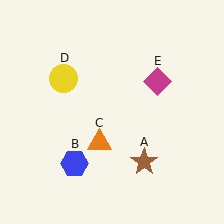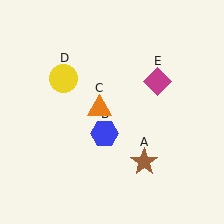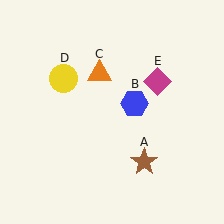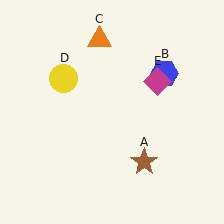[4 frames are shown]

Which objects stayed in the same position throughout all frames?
Brown star (object A) and yellow circle (object D) and magenta diamond (object E) remained stationary.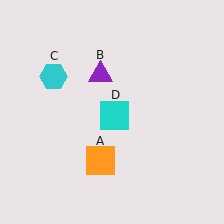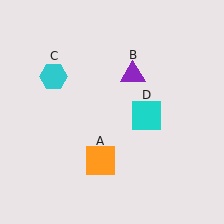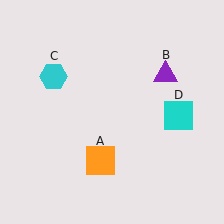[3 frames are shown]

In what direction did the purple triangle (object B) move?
The purple triangle (object B) moved right.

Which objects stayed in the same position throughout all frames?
Orange square (object A) and cyan hexagon (object C) remained stationary.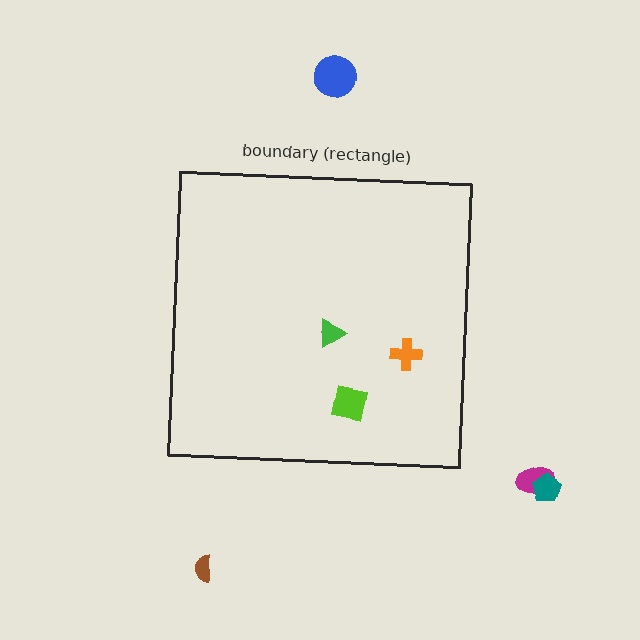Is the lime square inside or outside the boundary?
Inside.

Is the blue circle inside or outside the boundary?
Outside.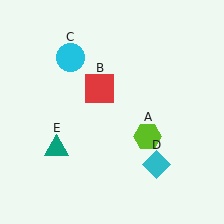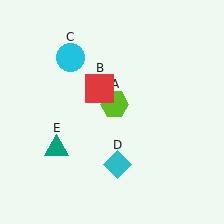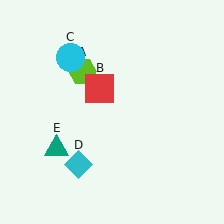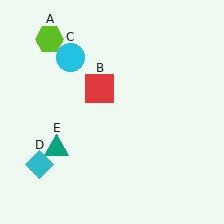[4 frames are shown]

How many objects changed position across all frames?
2 objects changed position: lime hexagon (object A), cyan diamond (object D).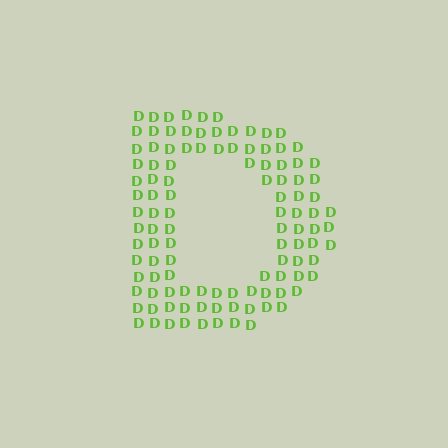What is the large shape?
The large shape is the letter D.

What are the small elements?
The small elements are letter D's.